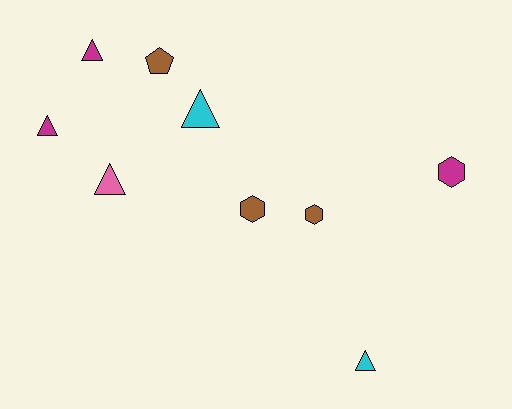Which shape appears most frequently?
Triangle, with 5 objects.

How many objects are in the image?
There are 9 objects.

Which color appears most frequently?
Magenta, with 3 objects.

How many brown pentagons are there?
There is 1 brown pentagon.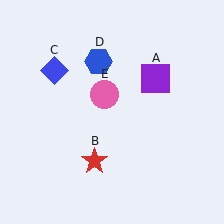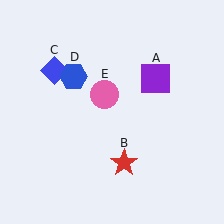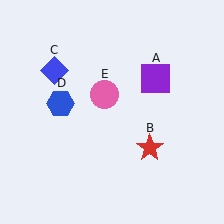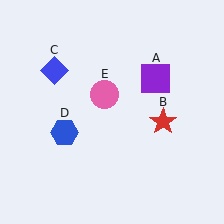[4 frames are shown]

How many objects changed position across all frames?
2 objects changed position: red star (object B), blue hexagon (object D).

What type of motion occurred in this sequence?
The red star (object B), blue hexagon (object D) rotated counterclockwise around the center of the scene.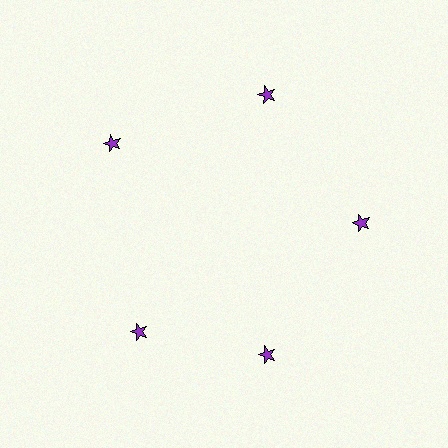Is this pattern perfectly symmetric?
No. The 5 purple stars are arranged in a ring, but one element near the 8 o'clock position is rotated out of alignment along the ring, breaking the 5-fold rotational symmetry.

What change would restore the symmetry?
The symmetry would be restored by rotating it back into even spacing with its neighbors so that all 5 stars sit at equal angles and equal distance from the center.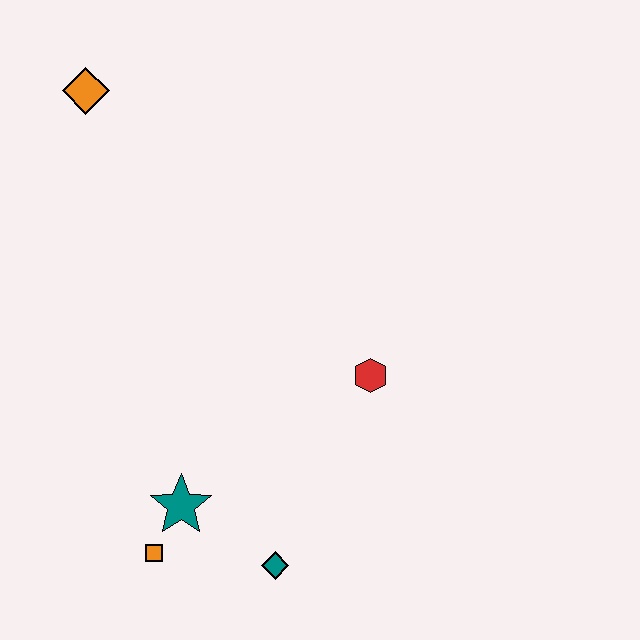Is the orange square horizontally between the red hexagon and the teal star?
No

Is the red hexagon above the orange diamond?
No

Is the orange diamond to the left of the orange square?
Yes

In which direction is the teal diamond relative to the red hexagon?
The teal diamond is below the red hexagon.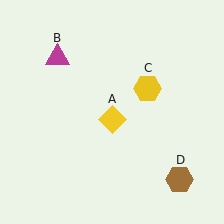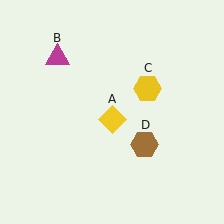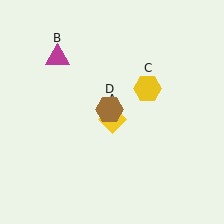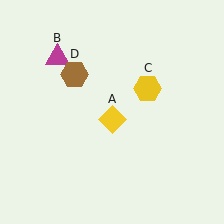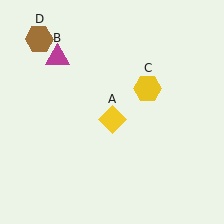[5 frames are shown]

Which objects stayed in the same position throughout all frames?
Yellow diamond (object A) and magenta triangle (object B) and yellow hexagon (object C) remained stationary.